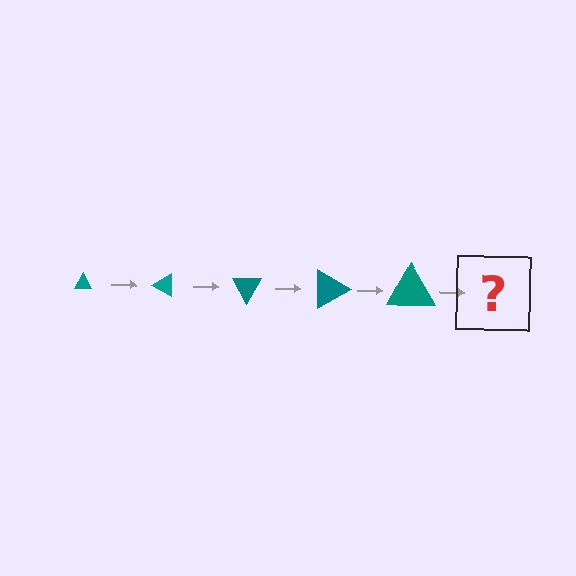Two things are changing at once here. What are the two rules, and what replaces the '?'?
The two rules are that the triangle grows larger each step and it rotates 30 degrees each step. The '?' should be a triangle, larger than the previous one and rotated 150 degrees from the start.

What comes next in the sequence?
The next element should be a triangle, larger than the previous one and rotated 150 degrees from the start.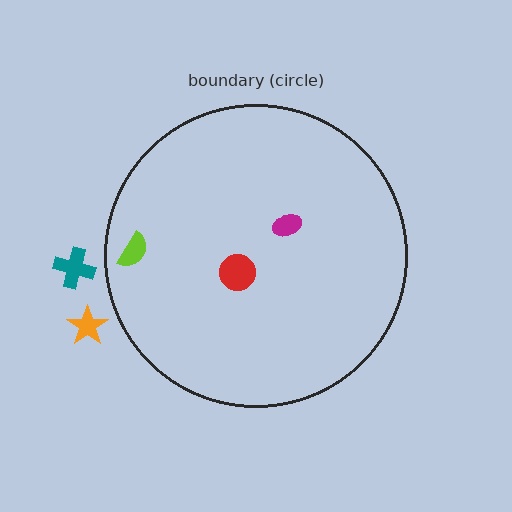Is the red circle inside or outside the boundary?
Inside.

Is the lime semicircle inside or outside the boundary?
Inside.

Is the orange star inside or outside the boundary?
Outside.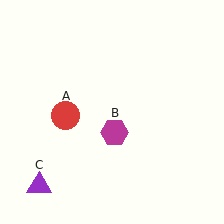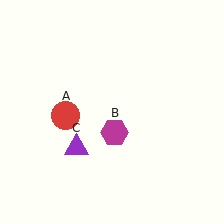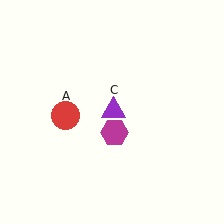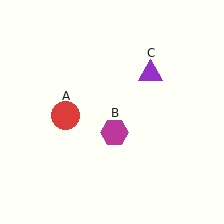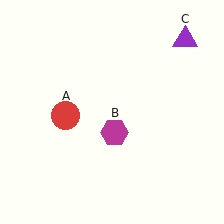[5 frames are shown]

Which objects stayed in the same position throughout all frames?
Red circle (object A) and magenta hexagon (object B) remained stationary.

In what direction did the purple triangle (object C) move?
The purple triangle (object C) moved up and to the right.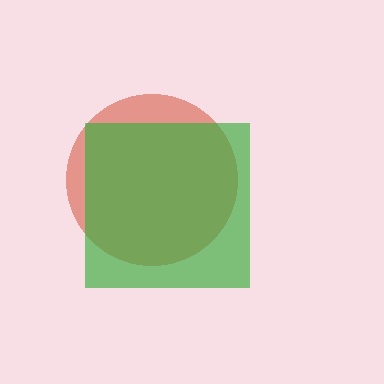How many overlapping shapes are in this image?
There are 2 overlapping shapes in the image.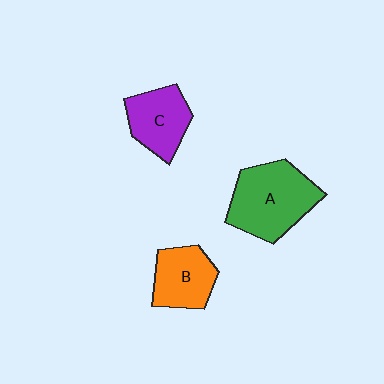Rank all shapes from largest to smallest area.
From largest to smallest: A (green), C (purple), B (orange).